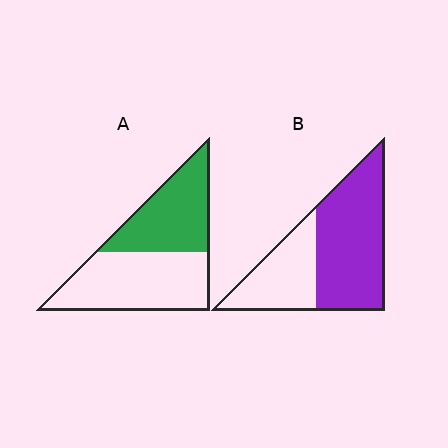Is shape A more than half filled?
No.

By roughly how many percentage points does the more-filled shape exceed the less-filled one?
By roughly 20 percentage points (B over A).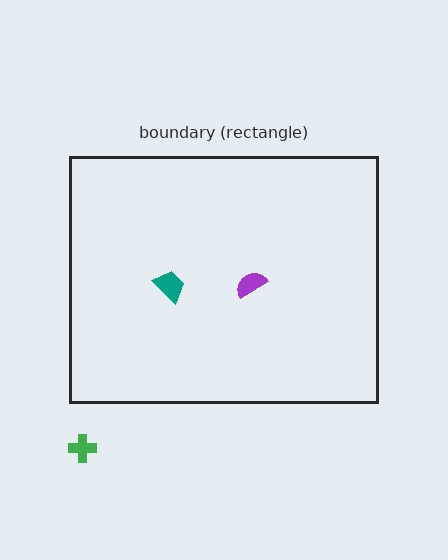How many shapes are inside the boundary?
2 inside, 1 outside.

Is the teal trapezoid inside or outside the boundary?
Inside.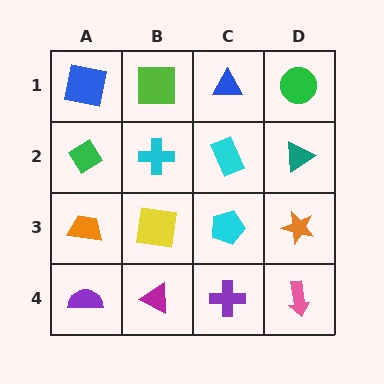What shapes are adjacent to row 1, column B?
A cyan cross (row 2, column B), a blue square (row 1, column A), a blue triangle (row 1, column C).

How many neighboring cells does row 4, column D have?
2.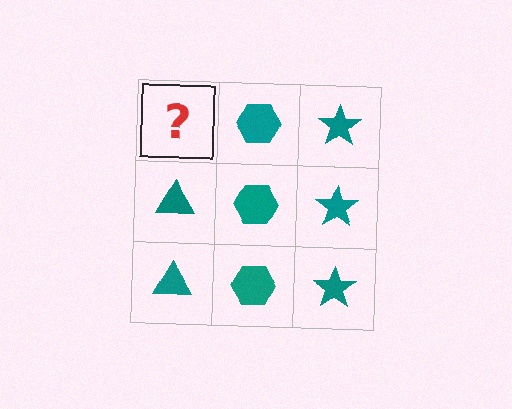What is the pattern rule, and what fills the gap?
The rule is that each column has a consistent shape. The gap should be filled with a teal triangle.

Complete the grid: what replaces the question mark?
The question mark should be replaced with a teal triangle.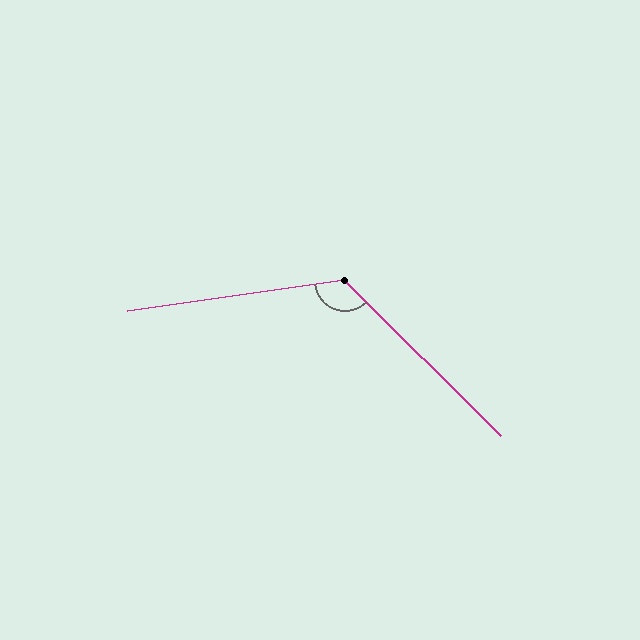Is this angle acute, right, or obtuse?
It is obtuse.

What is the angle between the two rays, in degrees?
Approximately 127 degrees.